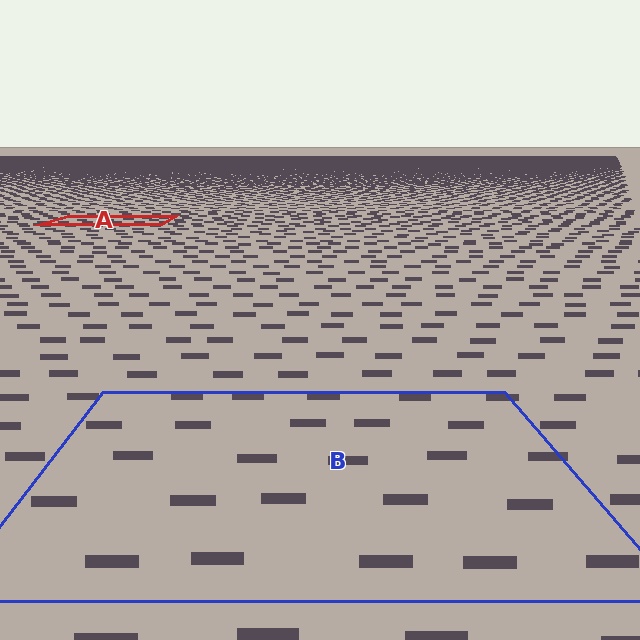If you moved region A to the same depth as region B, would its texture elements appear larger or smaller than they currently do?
They would appear larger. At a closer depth, the same texture elements are projected at a bigger on-screen size.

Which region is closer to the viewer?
Region B is closer. The texture elements there are larger and more spread out.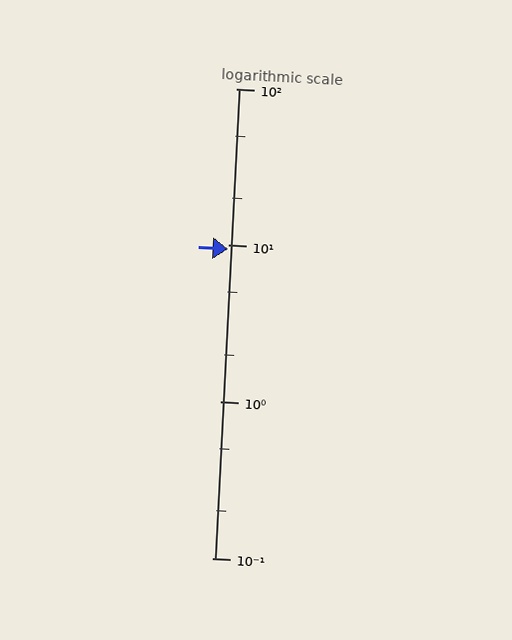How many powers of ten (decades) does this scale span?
The scale spans 3 decades, from 0.1 to 100.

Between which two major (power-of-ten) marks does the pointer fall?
The pointer is between 1 and 10.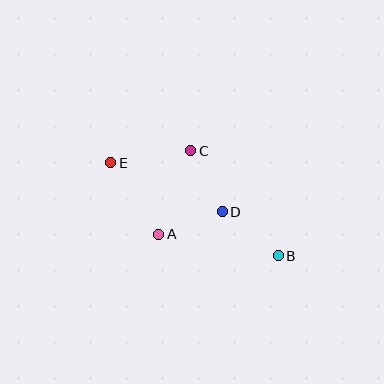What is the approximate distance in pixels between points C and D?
The distance between C and D is approximately 69 pixels.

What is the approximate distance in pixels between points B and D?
The distance between B and D is approximately 71 pixels.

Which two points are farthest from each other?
Points B and E are farthest from each other.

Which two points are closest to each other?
Points A and D are closest to each other.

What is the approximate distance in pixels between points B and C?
The distance between B and C is approximately 136 pixels.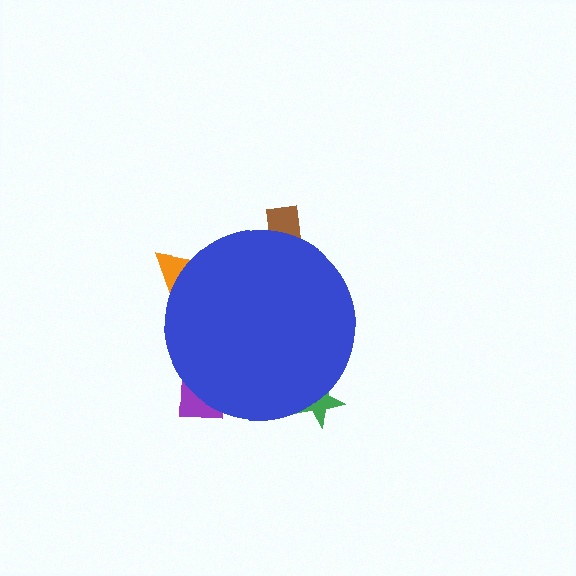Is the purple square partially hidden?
Yes, the purple square is partially hidden behind the blue circle.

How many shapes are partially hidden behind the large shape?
4 shapes are partially hidden.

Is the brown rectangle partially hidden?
Yes, the brown rectangle is partially hidden behind the blue circle.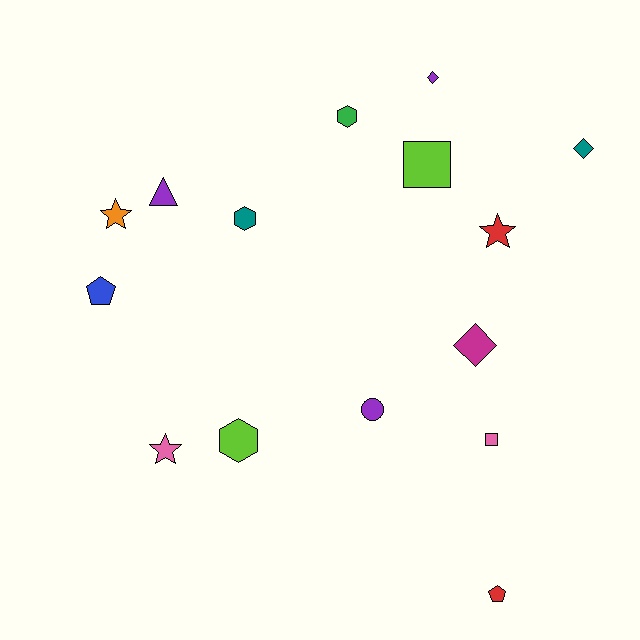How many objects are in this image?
There are 15 objects.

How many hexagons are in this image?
There are 3 hexagons.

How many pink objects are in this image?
There are 2 pink objects.